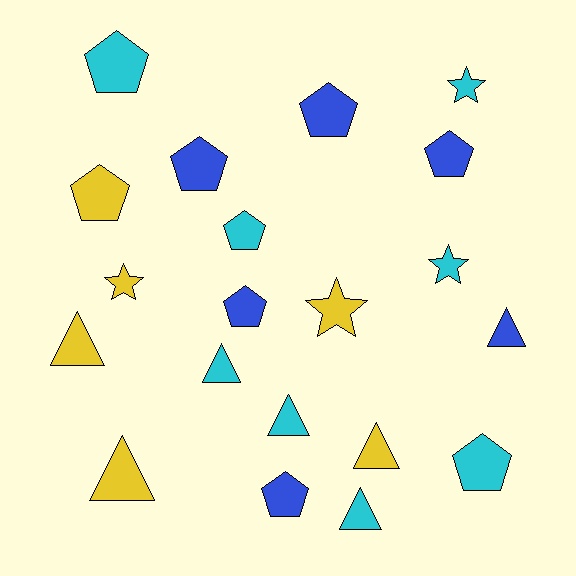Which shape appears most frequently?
Pentagon, with 9 objects.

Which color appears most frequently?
Cyan, with 8 objects.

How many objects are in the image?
There are 20 objects.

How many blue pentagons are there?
There are 5 blue pentagons.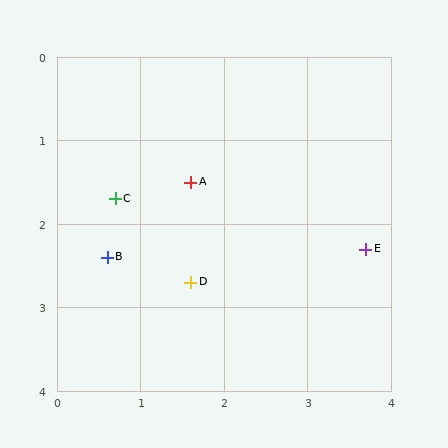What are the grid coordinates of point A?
Point A is at approximately (1.6, 1.5).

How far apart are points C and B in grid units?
Points C and B are about 0.7 grid units apart.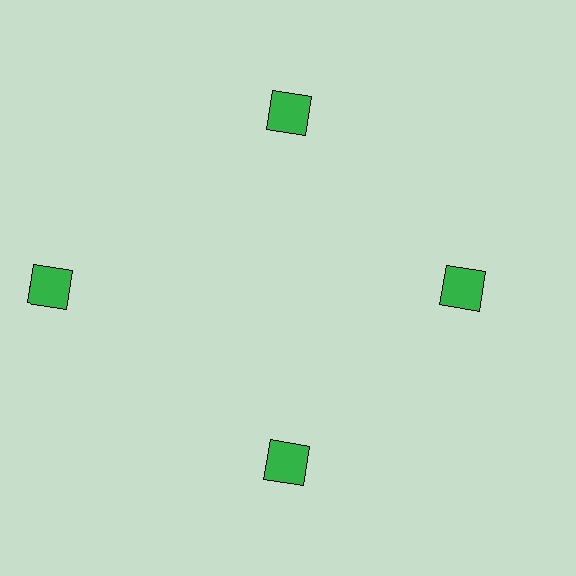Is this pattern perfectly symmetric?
No. The 4 green squares are arranged in a ring, but one element near the 9 o'clock position is pushed outward from the center, breaking the 4-fold rotational symmetry.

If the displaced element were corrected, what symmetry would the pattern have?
It would have 4-fold rotational symmetry — the pattern would map onto itself every 90 degrees.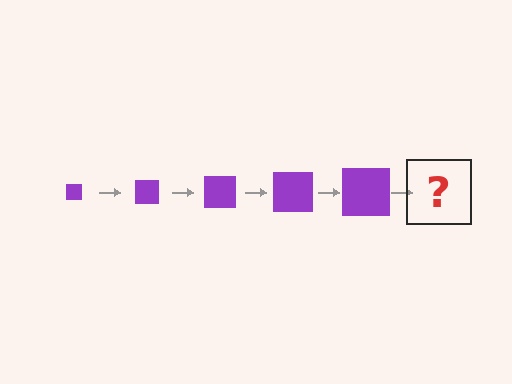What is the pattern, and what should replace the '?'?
The pattern is that the square gets progressively larger each step. The '?' should be a purple square, larger than the previous one.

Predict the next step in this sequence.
The next step is a purple square, larger than the previous one.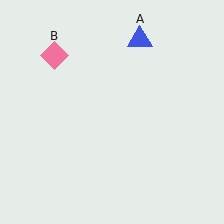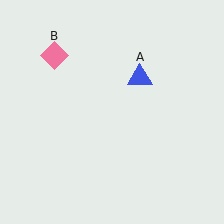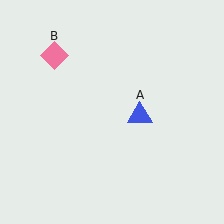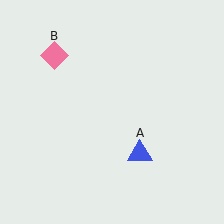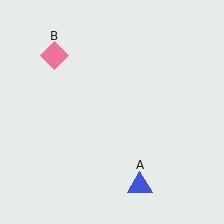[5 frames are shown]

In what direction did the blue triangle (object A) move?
The blue triangle (object A) moved down.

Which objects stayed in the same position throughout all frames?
Pink diamond (object B) remained stationary.